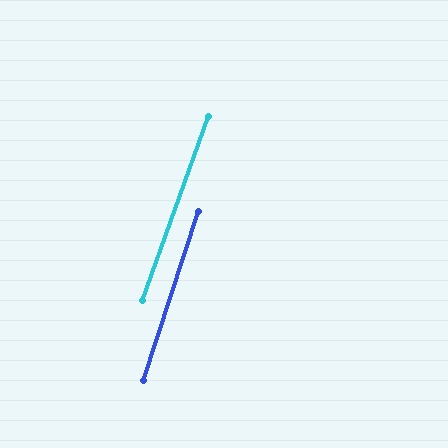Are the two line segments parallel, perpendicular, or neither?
Parallel — their directions differ by only 1.8°.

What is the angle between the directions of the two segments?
Approximately 2 degrees.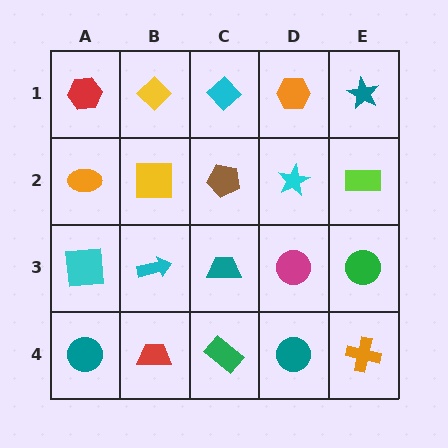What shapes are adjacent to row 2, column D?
An orange hexagon (row 1, column D), a magenta circle (row 3, column D), a brown pentagon (row 2, column C), a lime rectangle (row 2, column E).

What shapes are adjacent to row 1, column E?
A lime rectangle (row 2, column E), an orange hexagon (row 1, column D).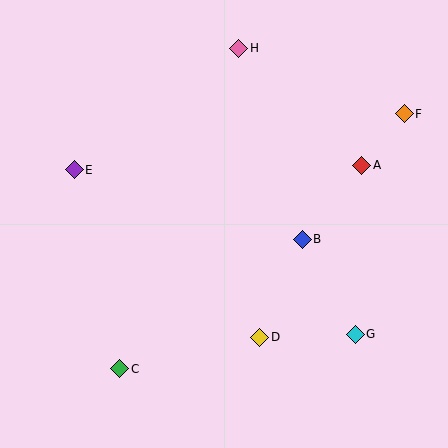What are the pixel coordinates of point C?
Point C is at (120, 369).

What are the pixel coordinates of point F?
Point F is at (404, 114).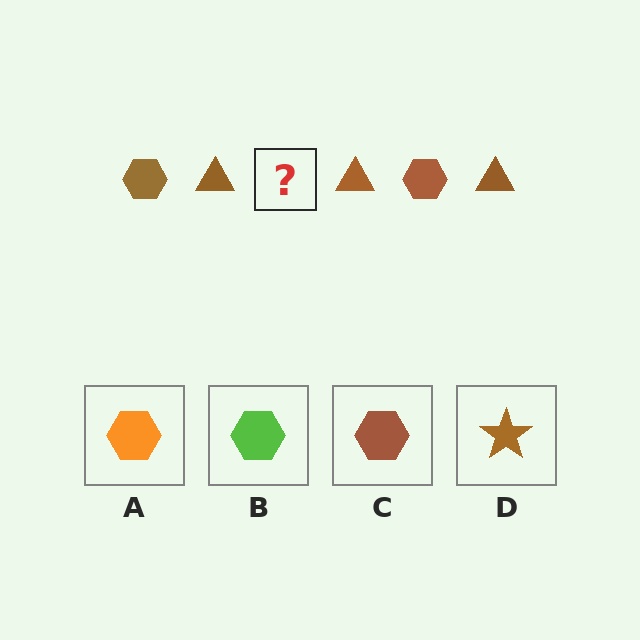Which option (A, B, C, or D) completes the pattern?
C.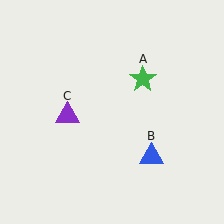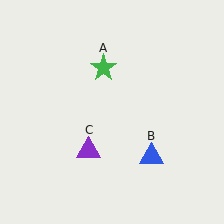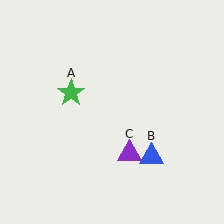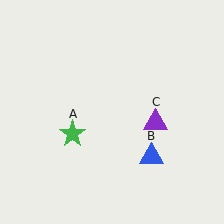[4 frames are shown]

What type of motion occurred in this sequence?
The green star (object A), purple triangle (object C) rotated counterclockwise around the center of the scene.